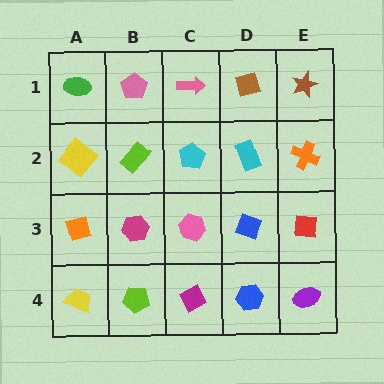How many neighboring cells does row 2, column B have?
4.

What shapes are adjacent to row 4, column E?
A red square (row 3, column E), a blue hexagon (row 4, column D).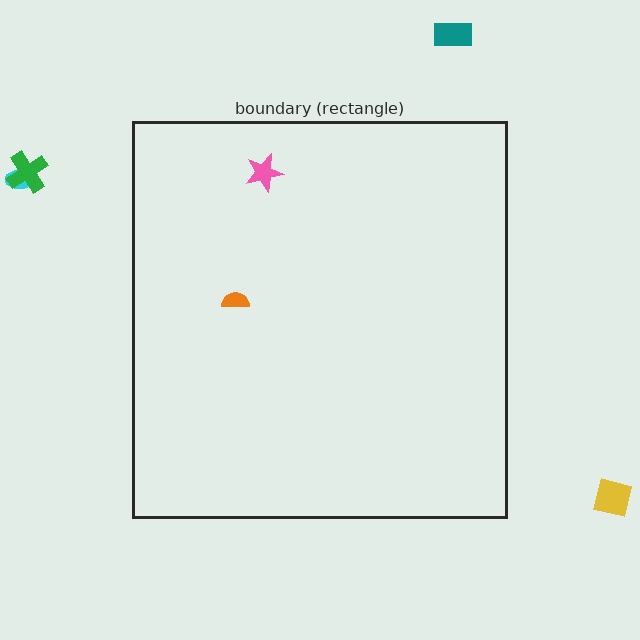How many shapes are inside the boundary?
2 inside, 4 outside.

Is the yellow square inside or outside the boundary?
Outside.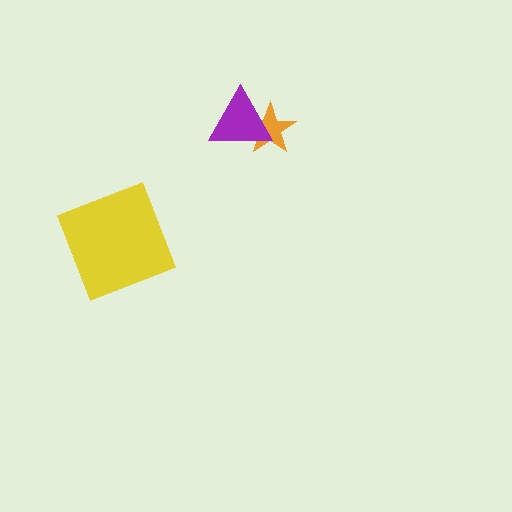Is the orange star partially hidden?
Yes, it is partially covered by another shape.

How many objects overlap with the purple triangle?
1 object overlaps with the purple triangle.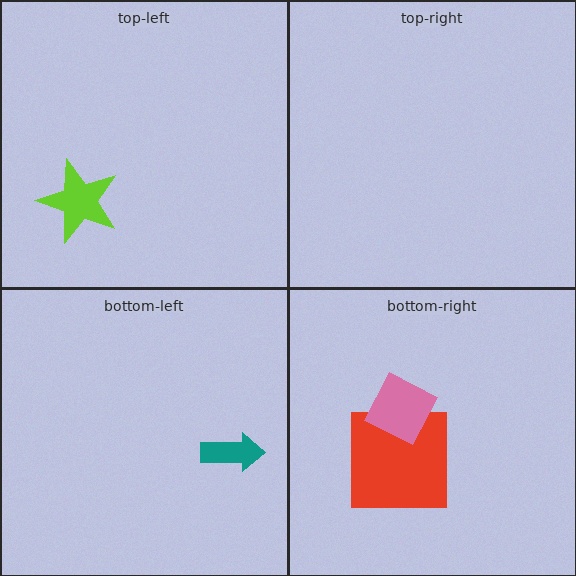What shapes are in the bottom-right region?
The red square, the pink diamond.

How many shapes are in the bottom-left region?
1.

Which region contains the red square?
The bottom-right region.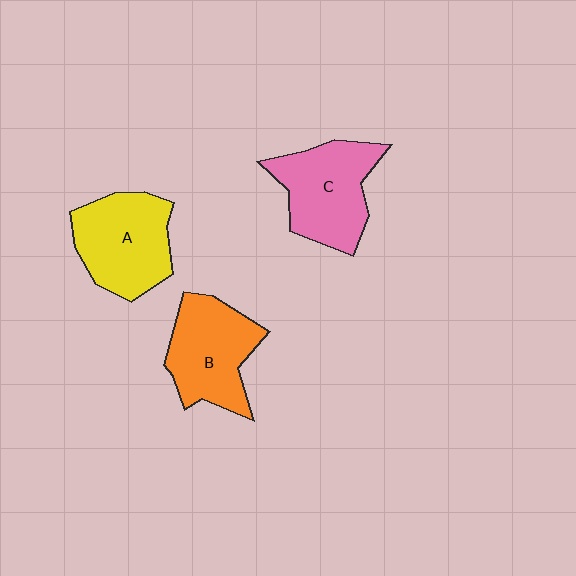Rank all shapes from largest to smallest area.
From largest to smallest: C (pink), A (yellow), B (orange).